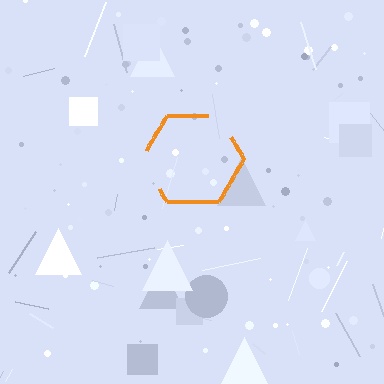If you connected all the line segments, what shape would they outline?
They would outline a hexagon.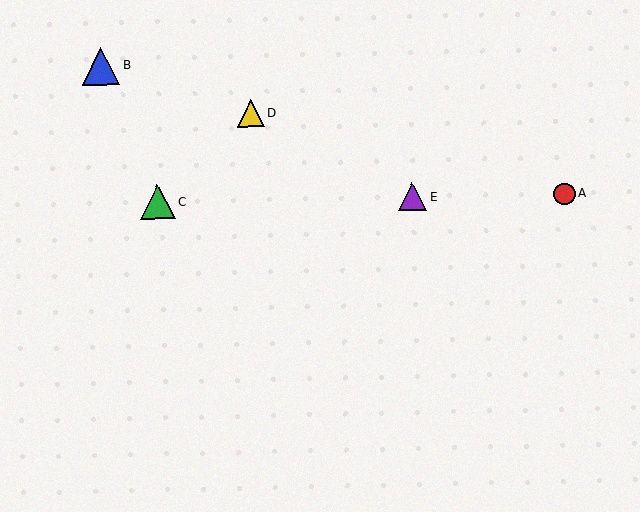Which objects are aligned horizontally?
Objects A, C, E are aligned horizontally.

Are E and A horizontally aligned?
Yes, both are at y≈197.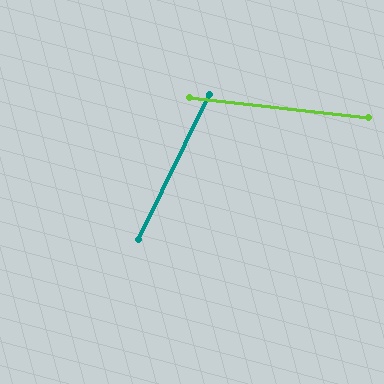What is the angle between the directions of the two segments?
Approximately 70 degrees.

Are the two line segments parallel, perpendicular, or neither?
Neither parallel nor perpendicular — they differ by about 70°.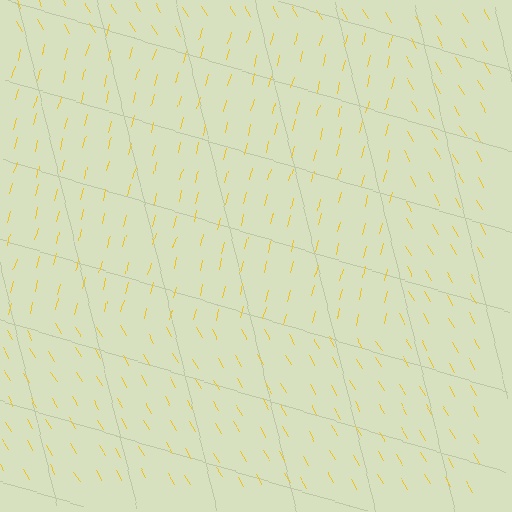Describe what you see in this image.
The image is filled with small yellow line segments. A rectangle region in the image has lines oriented differently from the surrounding lines, creating a visible texture boundary.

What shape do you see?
I see a rectangle.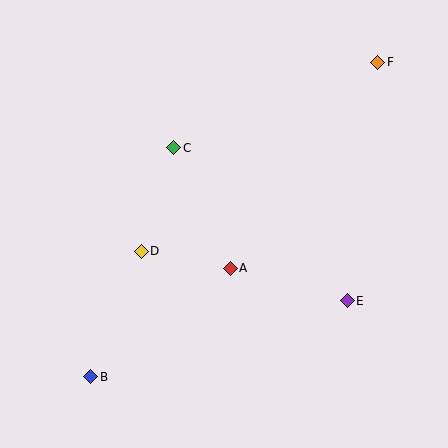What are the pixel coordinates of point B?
Point B is at (91, 377).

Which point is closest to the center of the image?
Point A at (230, 268) is closest to the center.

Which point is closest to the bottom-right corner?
Point E is closest to the bottom-right corner.